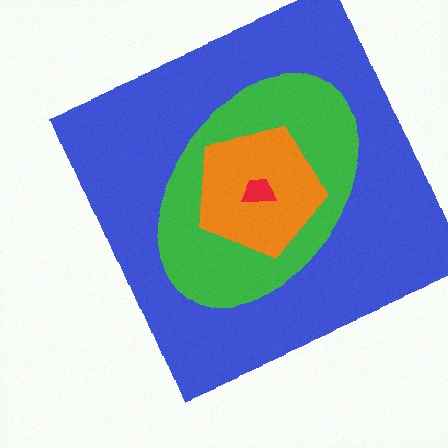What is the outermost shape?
The blue square.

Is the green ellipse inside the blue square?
Yes.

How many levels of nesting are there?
4.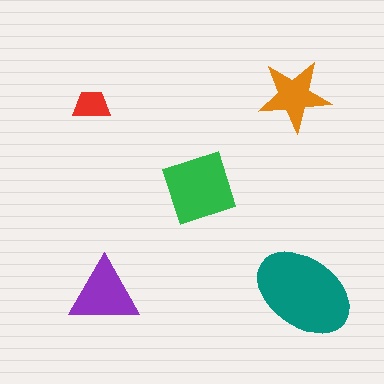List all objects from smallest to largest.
The red trapezoid, the orange star, the purple triangle, the green diamond, the teal ellipse.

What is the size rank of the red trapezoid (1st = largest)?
5th.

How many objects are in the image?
There are 5 objects in the image.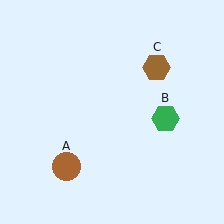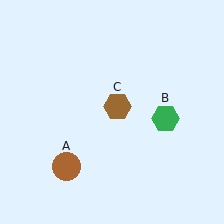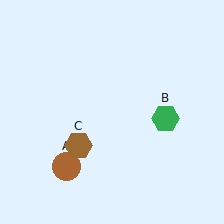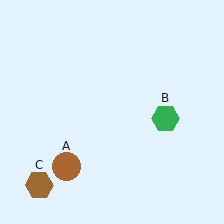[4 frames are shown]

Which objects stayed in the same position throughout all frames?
Brown circle (object A) and green hexagon (object B) remained stationary.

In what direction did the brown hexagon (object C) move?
The brown hexagon (object C) moved down and to the left.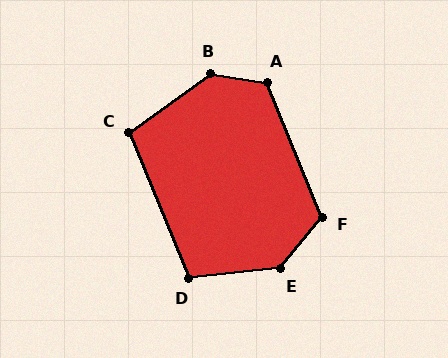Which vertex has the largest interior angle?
B, at approximately 136 degrees.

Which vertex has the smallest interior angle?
C, at approximately 103 degrees.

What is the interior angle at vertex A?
Approximately 121 degrees (obtuse).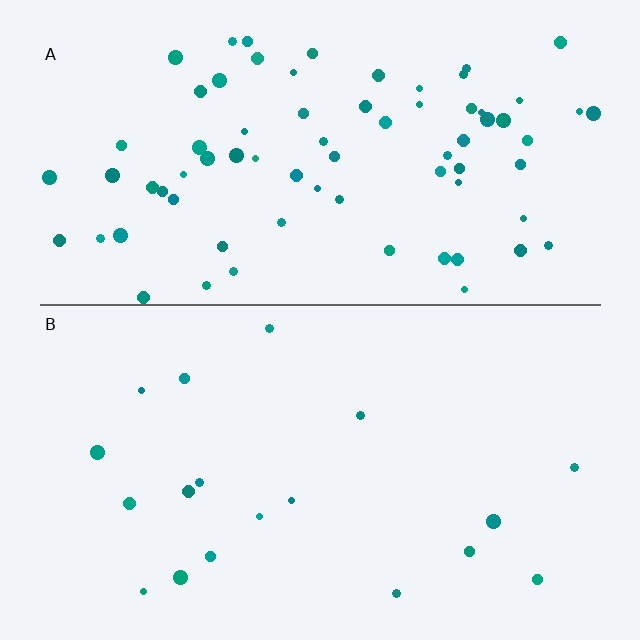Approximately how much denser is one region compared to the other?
Approximately 4.0× — region A over region B.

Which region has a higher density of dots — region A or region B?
A (the top).